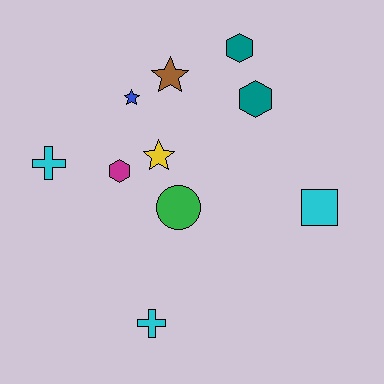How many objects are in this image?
There are 10 objects.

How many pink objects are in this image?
There are no pink objects.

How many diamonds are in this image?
There are no diamonds.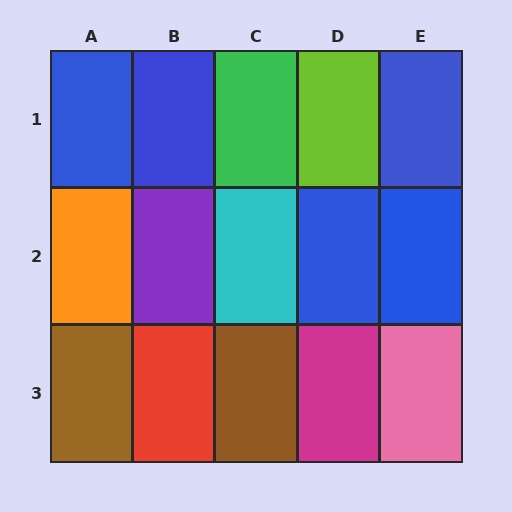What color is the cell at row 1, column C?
Green.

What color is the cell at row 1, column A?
Blue.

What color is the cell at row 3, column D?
Magenta.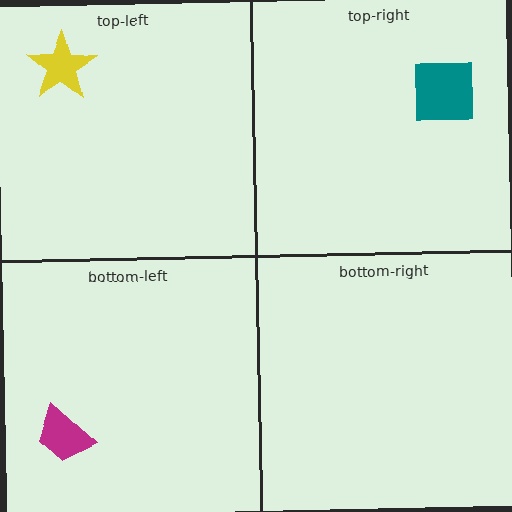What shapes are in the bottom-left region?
The magenta trapezoid.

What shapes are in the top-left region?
The yellow star.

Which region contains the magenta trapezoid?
The bottom-left region.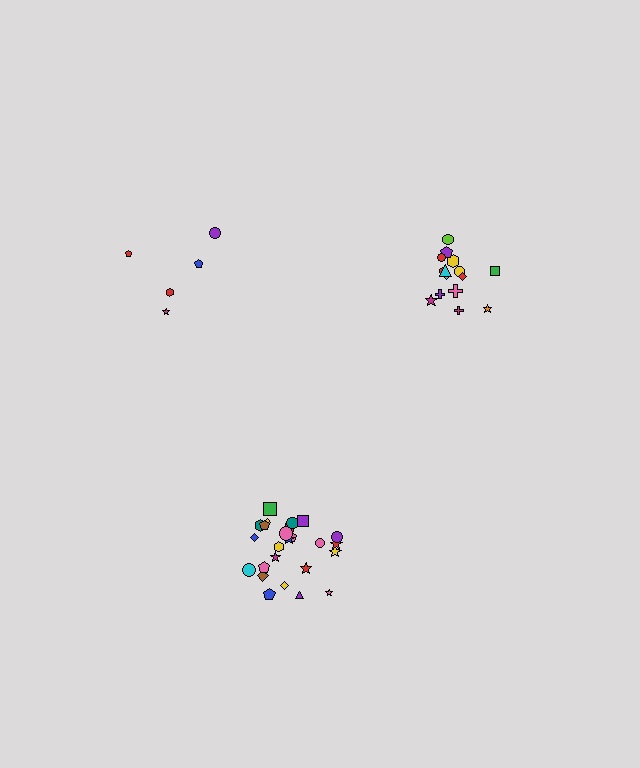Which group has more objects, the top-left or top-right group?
The top-right group.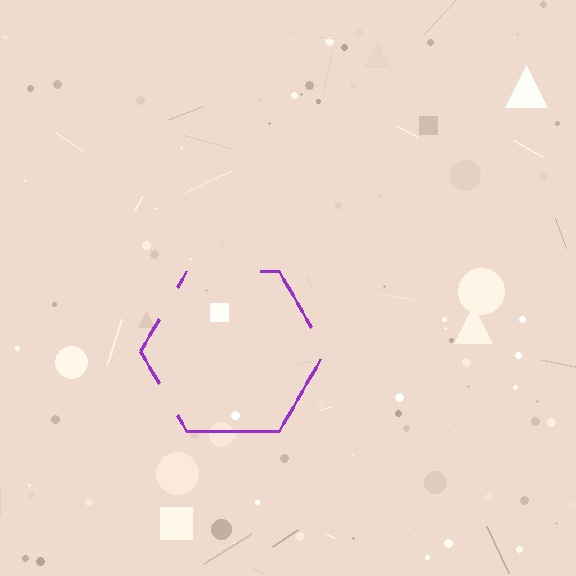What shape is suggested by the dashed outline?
The dashed outline suggests a hexagon.